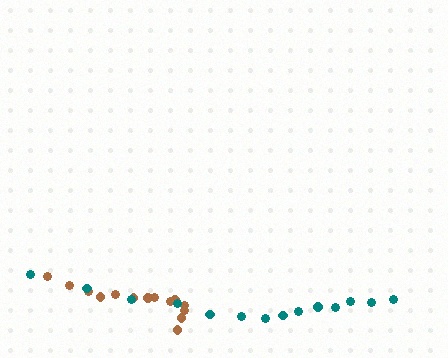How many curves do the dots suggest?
There are 2 distinct paths.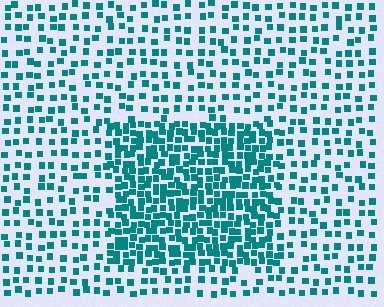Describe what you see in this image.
The image contains small teal elements arranged at two different densities. A rectangle-shaped region is visible where the elements are more densely packed than the surrounding area.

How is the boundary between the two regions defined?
The boundary is defined by a change in element density (approximately 2.3x ratio). All elements are the same color, size, and shape.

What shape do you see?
I see a rectangle.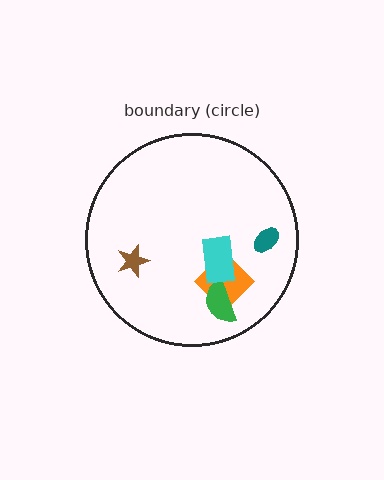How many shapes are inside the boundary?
5 inside, 0 outside.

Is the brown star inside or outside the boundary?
Inside.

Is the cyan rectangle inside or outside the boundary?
Inside.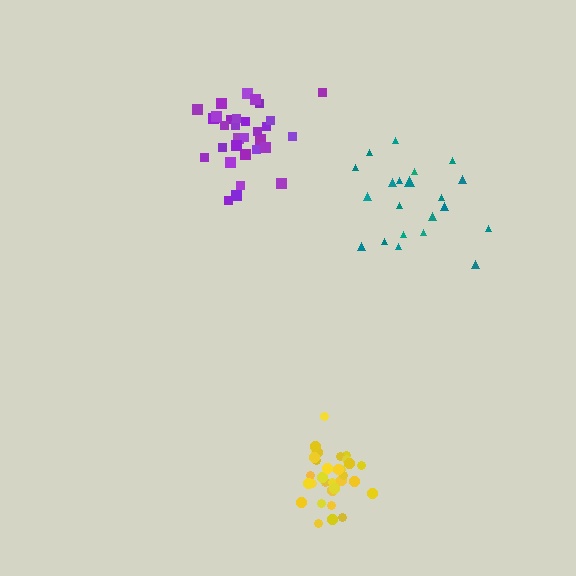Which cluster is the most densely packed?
Yellow.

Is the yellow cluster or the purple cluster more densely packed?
Yellow.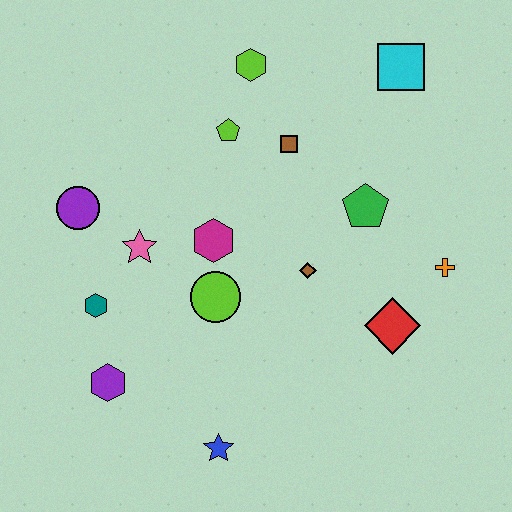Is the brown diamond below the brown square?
Yes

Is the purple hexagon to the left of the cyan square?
Yes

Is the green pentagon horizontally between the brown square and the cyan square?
Yes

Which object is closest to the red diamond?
The orange cross is closest to the red diamond.